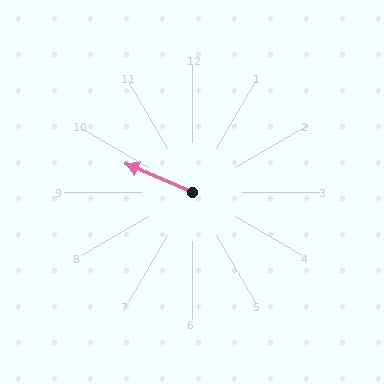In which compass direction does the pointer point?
Northwest.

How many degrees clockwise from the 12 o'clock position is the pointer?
Approximately 293 degrees.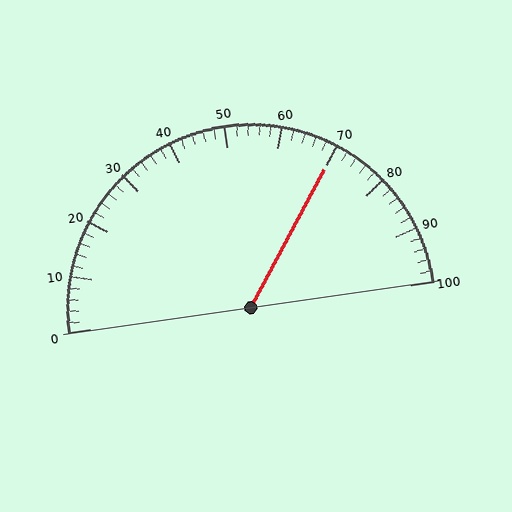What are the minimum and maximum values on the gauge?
The gauge ranges from 0 to 100.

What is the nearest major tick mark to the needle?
The nearest major tick mark is 70.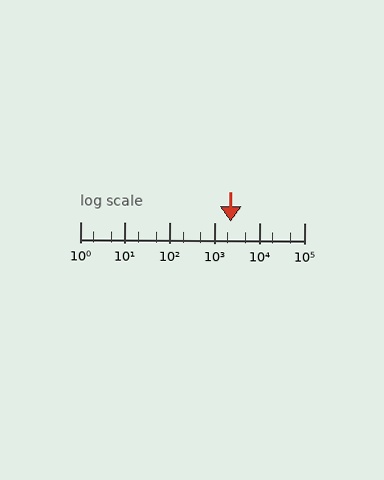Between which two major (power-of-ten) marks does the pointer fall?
The pointer is between 1000 and 10000.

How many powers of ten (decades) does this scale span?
The scale spans 5 decades, from 1 to 100000.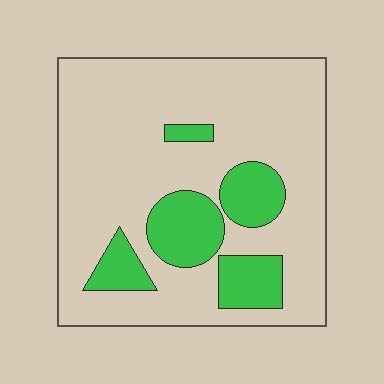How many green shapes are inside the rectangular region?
5.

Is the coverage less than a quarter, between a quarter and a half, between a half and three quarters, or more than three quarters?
Less than a quarter.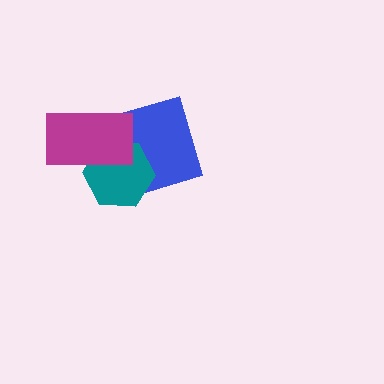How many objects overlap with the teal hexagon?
2 objects overlap with the teal hexagon.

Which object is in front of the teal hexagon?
The magenta rectangle is in front of the teal hexagon.